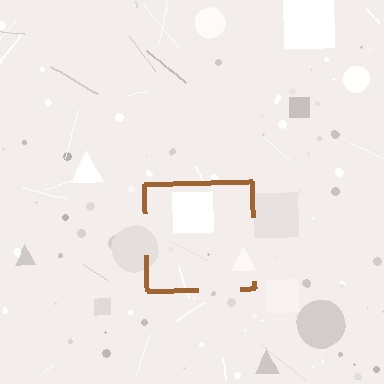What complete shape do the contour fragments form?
The contour fragments form a square.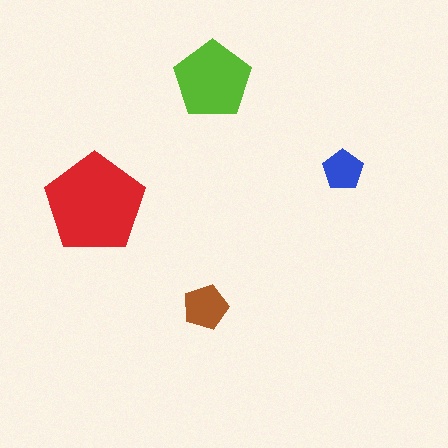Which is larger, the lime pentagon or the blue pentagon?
The lime one.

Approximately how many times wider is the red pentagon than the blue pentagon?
About 2.5 times wider.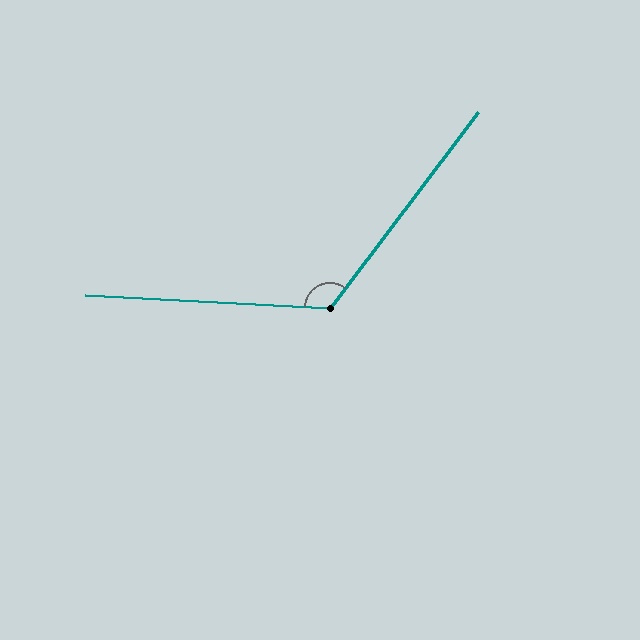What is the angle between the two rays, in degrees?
Approximately 124 degrees.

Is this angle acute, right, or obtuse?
It is obtuse.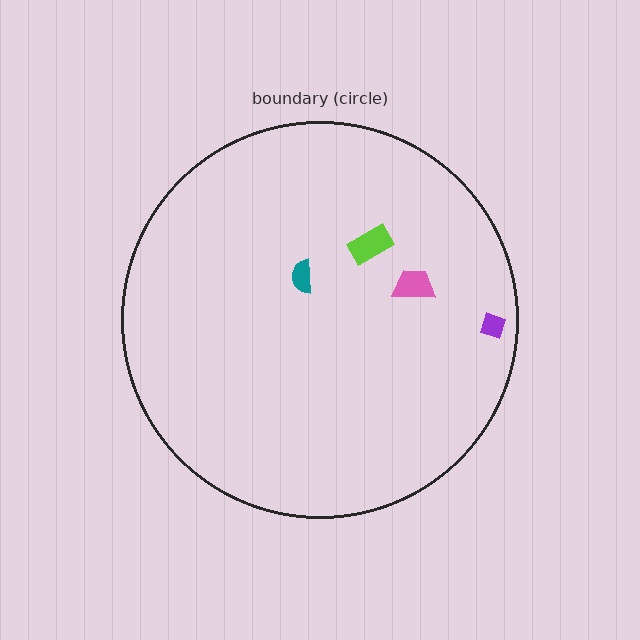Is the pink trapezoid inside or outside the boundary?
Inside.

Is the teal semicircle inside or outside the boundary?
Inside.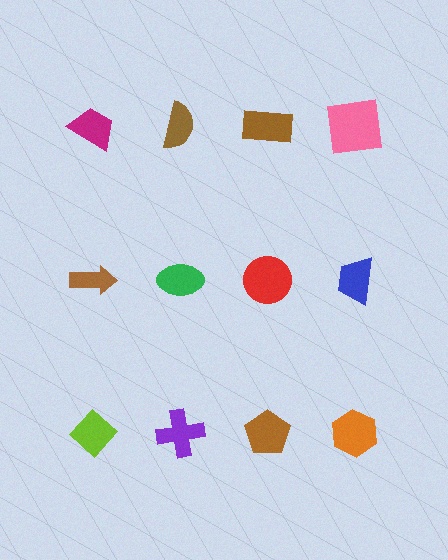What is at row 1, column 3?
A brown rectangle.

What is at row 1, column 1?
A magenta trapezoid.